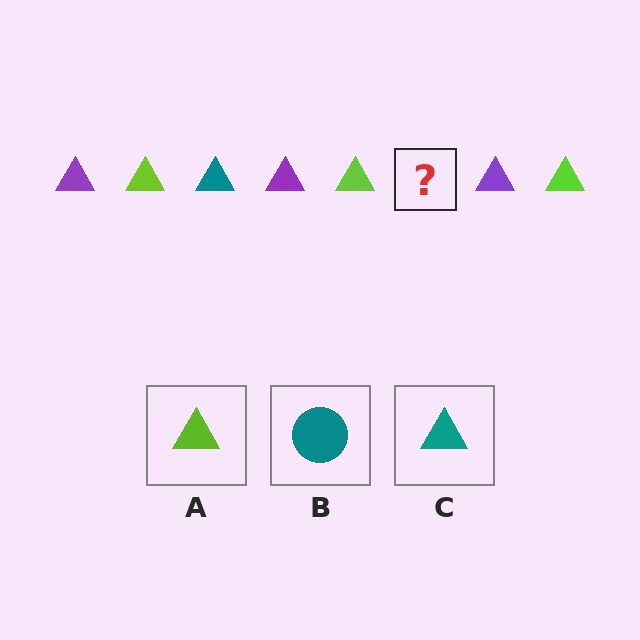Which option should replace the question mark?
Option C.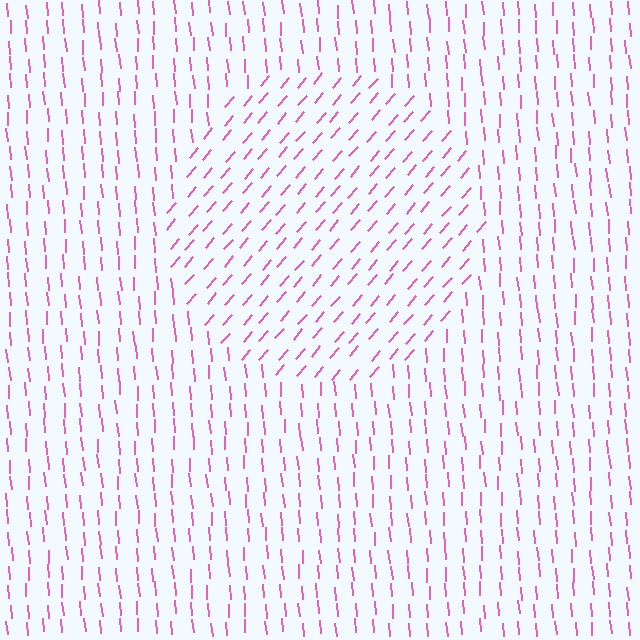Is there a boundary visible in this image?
Yes, there is a texture boundary formed by a change in line orientation.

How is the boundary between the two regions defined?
The boundary is defined purely by a change in line orientation (approximately 45 degrees difference). All lines are the same color and thickness.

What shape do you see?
I see a circle.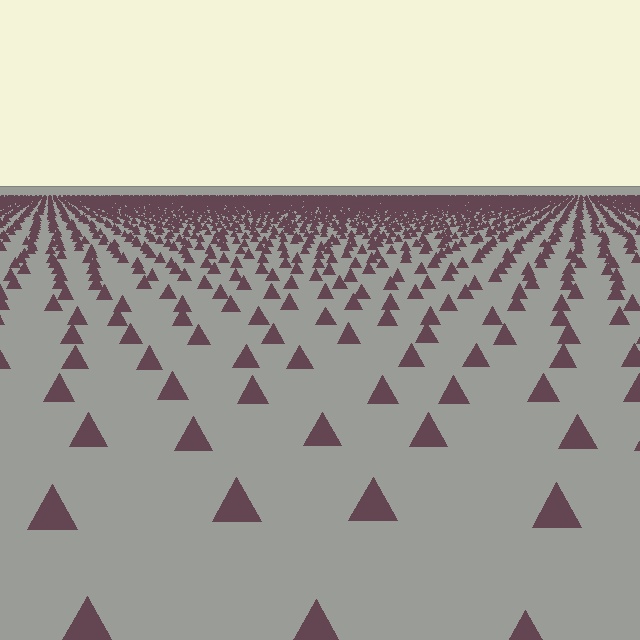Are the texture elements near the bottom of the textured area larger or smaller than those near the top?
Larger. Near the bottom, elements are closer to the viewer and appear at a bigger on-screen size.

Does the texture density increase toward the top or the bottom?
Density increases toward the top.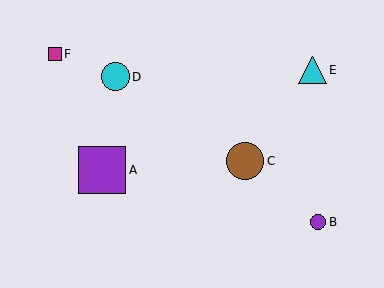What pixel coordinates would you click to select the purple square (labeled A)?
Click at (102, 170) to select the purple square A.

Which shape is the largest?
The purple square (labeled A) is the largest.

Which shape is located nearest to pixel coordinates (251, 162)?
The brown circle (labeled C) at (245, 161) is nearest to that location.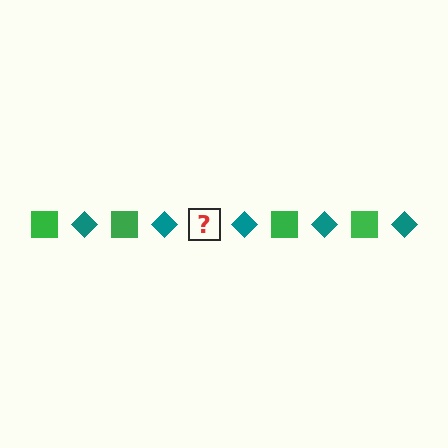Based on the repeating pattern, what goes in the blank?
The blank should be a green square.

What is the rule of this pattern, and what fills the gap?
The rule is that the pattern alternates between green square and teal diamond. The gap should be filled with a green square.